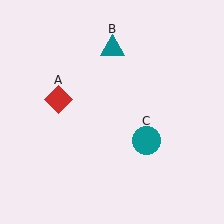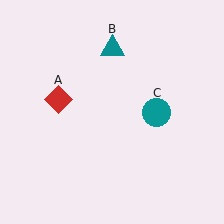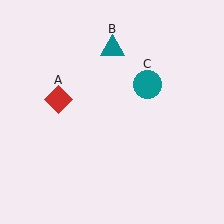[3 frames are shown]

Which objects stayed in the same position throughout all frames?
Red diamond (object A) and teal triangle (object B) remained stationary.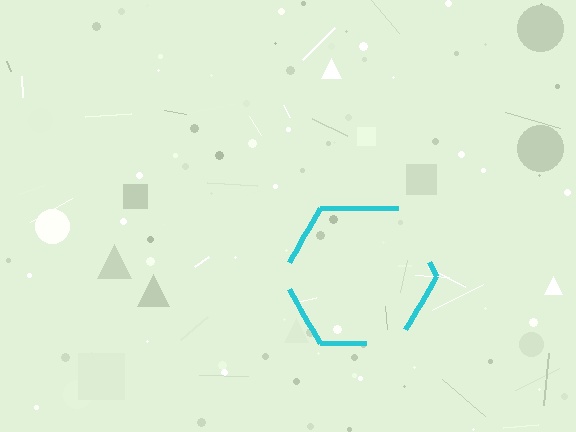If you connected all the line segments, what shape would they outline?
They would outline a hexagon.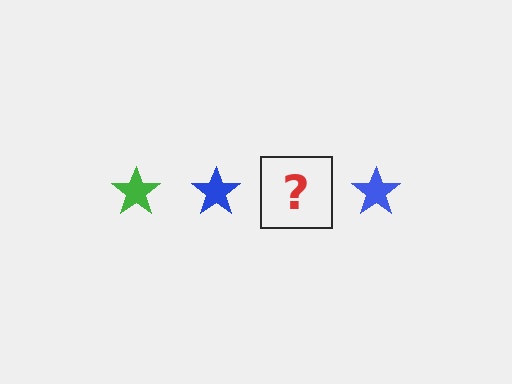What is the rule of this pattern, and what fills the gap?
The rule is that the pattern cycles through green, blue stars. The gap should be filled with a green star.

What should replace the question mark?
The question mark should be replaced with a green star.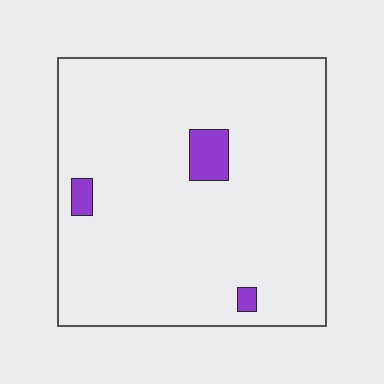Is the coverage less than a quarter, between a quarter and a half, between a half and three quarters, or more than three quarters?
Less than a quarter.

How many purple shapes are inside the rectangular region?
3.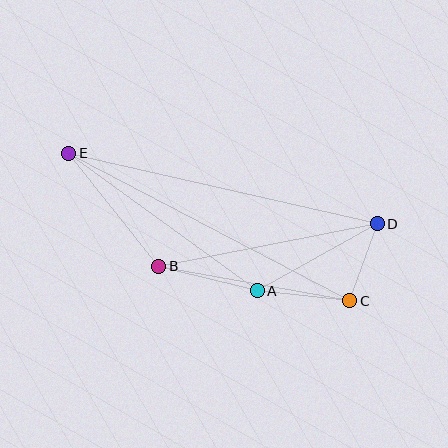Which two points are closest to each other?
Points C and D are closest to each other.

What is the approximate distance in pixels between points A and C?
The distance between A and C is approximately 93 pixels.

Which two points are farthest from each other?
Points C and E are farthest from each other.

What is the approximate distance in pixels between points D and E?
The distance between D and E is approximately 317 pixels.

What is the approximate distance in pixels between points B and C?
The distance between B and C is approximately 194 pixels.